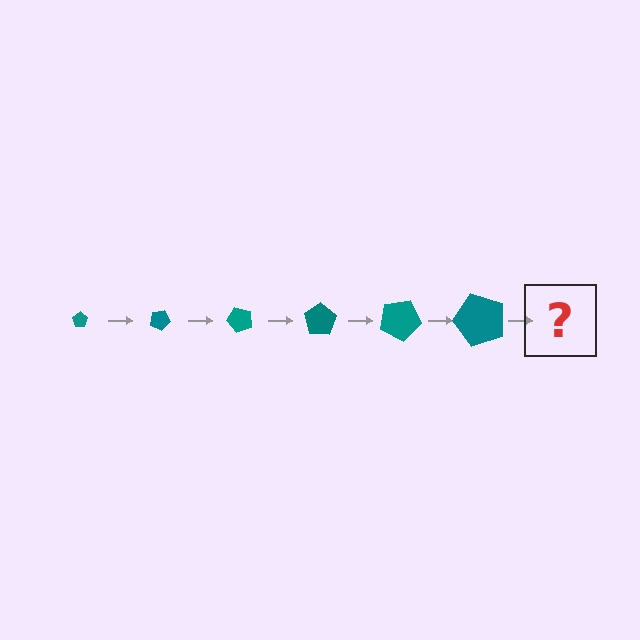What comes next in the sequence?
The next element should be a pentagon, larger than the previous one and rotated 150 degrees from the start.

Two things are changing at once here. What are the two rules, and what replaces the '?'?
The two rules are that the pentagon grows larger each step and it rotates 25 degrees each step. The '?' should be a pentagon, larger than the previous one and rotated 150 degrees from the start.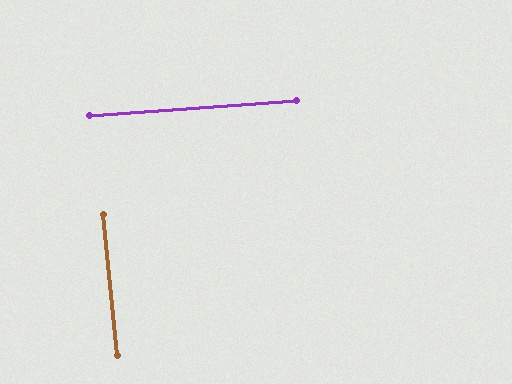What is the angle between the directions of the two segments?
Approximately 88 degrees.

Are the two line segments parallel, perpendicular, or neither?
Perpendicular — they meet at approximately 88°.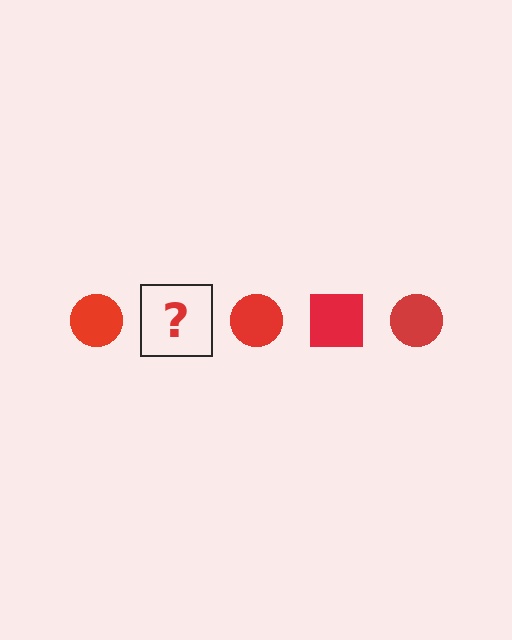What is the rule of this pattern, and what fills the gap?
The rule is that the pattern cycles through circle, square shapes in red. The gap should be filled with a red square.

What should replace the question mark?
The question mark should be replaced with a red square.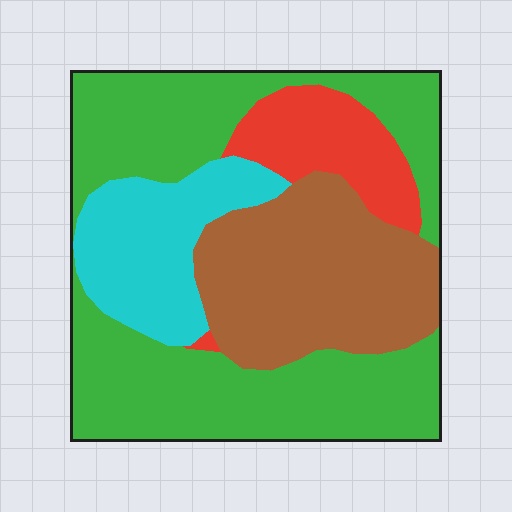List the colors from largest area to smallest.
From largest to smallest: green, brown, cyan, red.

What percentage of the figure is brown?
Brown takes up about one quarter (1/4) of the figure.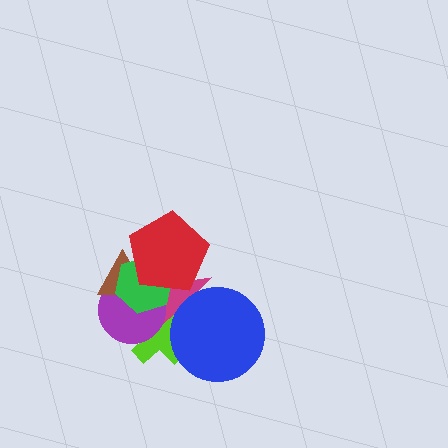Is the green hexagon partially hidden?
Yes, it is partially covered by another shape.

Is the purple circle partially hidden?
Yes, it is partially covered by another shape.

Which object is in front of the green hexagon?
The red pentagon is in front of the green hexagon.